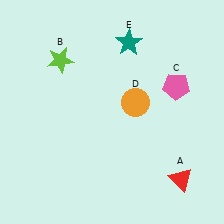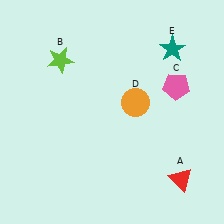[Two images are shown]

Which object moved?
The teal star (E) moved right.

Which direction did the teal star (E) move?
The teal star (E) moved right.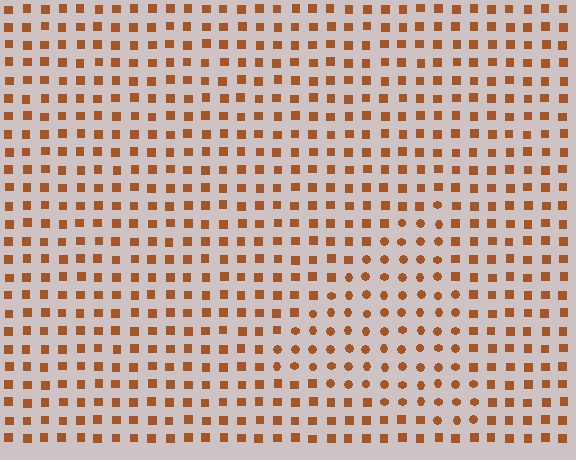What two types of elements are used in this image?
The image uses circles inside the triangle region and squares outside it.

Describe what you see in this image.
The image is filled with small brown elements arranged in a uniform grid. A triangle-shaped region contains circles, while the surrounding area contains squares. The boundary is defined purely by the change in element shape.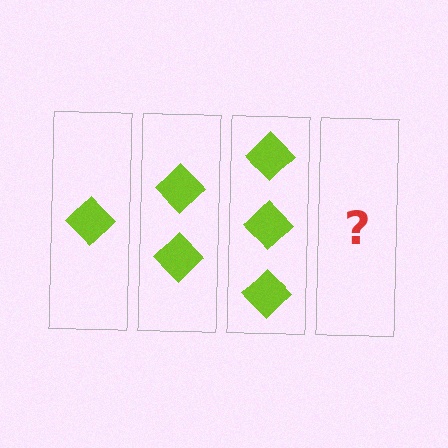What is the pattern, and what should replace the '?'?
The pattern is that each step adds one more diamond. The '?' should be 4 diamonds.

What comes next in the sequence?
The next element should be 4 diamonds.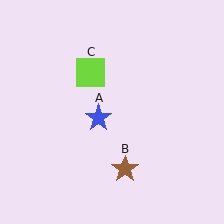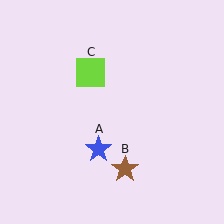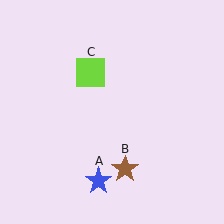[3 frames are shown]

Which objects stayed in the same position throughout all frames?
Brown star (object B) and lime square (object C) remained stationary.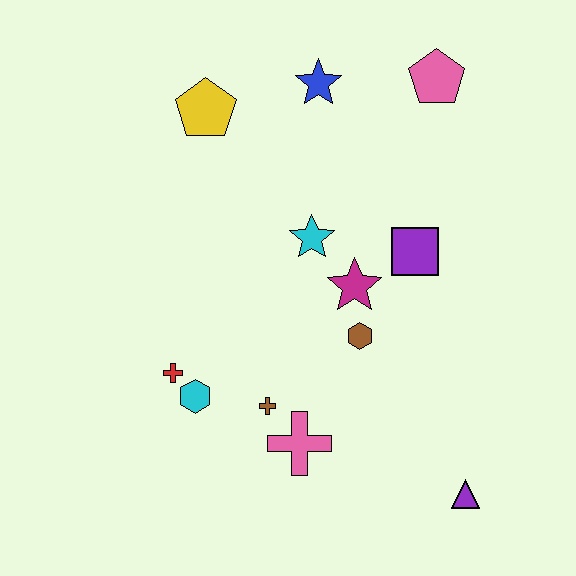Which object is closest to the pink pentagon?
The blue star is closest to the pink pentagon.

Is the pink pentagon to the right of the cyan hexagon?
Yes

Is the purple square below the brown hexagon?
No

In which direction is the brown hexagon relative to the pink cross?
The brown hexagon is above the pink cross.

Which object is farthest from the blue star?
The purple triangle is farthest from the blue star.